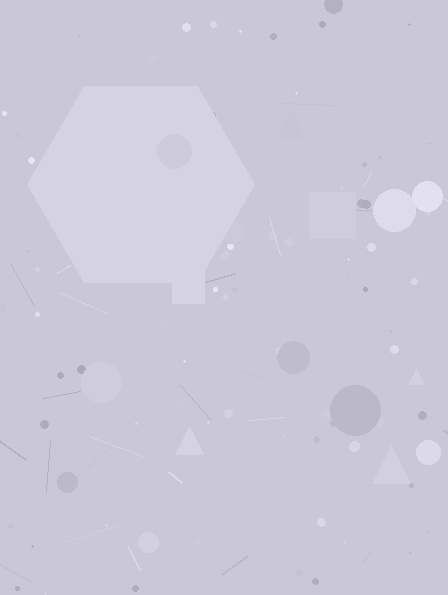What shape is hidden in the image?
A hexagon is hidden in the image.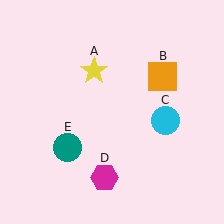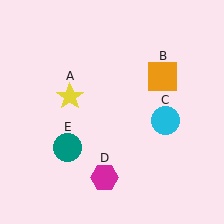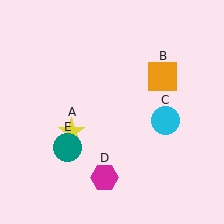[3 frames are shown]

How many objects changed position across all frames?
1 object changed position: yellow star (object A).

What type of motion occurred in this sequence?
The yellow star (object A) rotated counterclockwise around the center of the scene.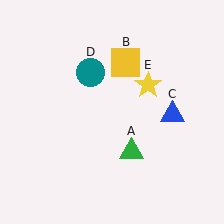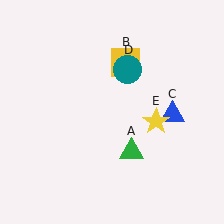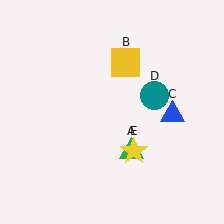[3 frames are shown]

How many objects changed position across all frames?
2 objects changed position: teal circle (object D), yellow star (object E).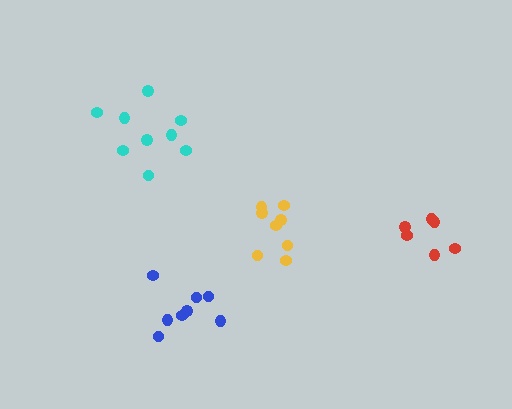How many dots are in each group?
Group 1: 8 dots, Group 2: 8 dots, Group 3: 6 dots, Group 4: 9 dots (31 total).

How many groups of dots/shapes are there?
There are 4 groups.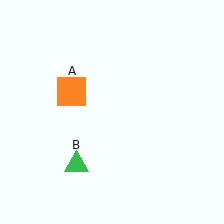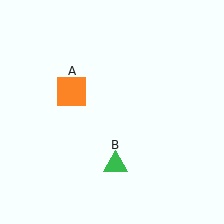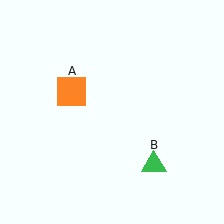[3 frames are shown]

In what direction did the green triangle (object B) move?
The green triangle (object B) moved right.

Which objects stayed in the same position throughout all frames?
Orange square (object A) remained stationary.